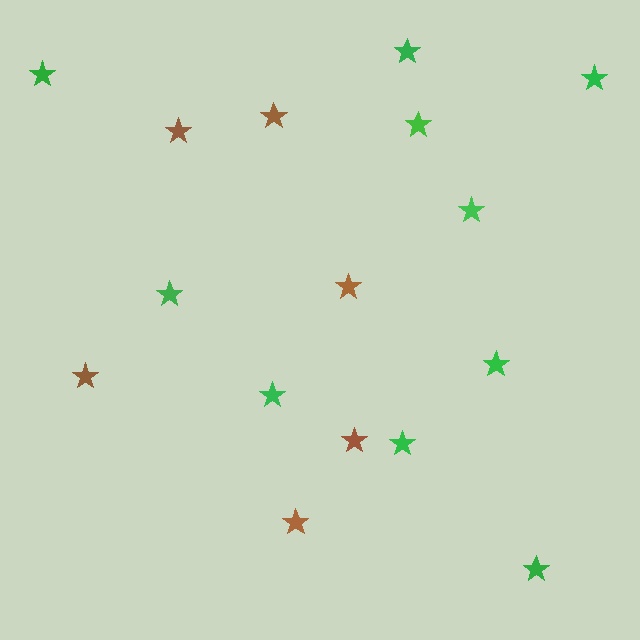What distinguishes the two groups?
There are 2 groups: one group of green stars (10) and one group of brown stars (6).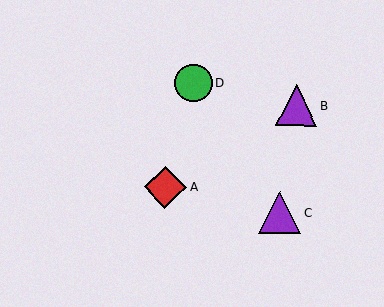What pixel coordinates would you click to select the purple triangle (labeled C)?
Click at (280, 213) to select the purple triangle C.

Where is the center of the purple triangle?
The center of the purple triangle is at (297, 106).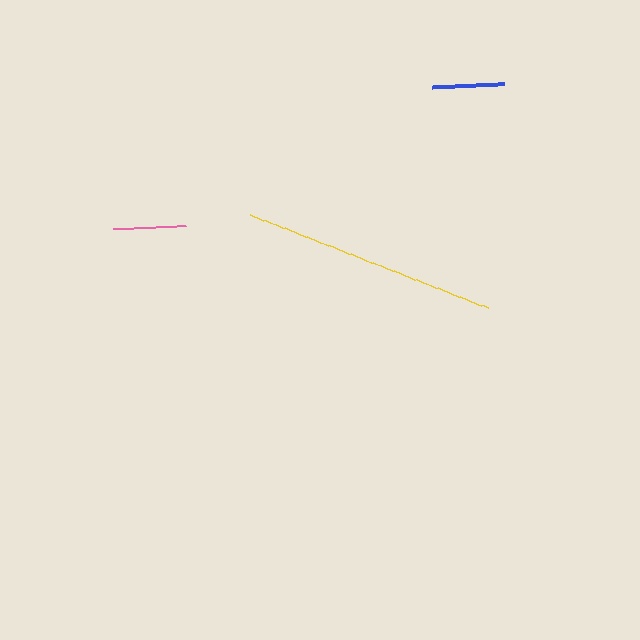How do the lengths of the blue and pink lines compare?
The blue and pink lines are approximately the same length.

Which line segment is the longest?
The yellow line is the longest at approximately 255 pixels.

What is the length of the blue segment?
The blue segment is approximately 72 pixels long.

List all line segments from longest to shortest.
From longest to shortest: yellow, blue, pink.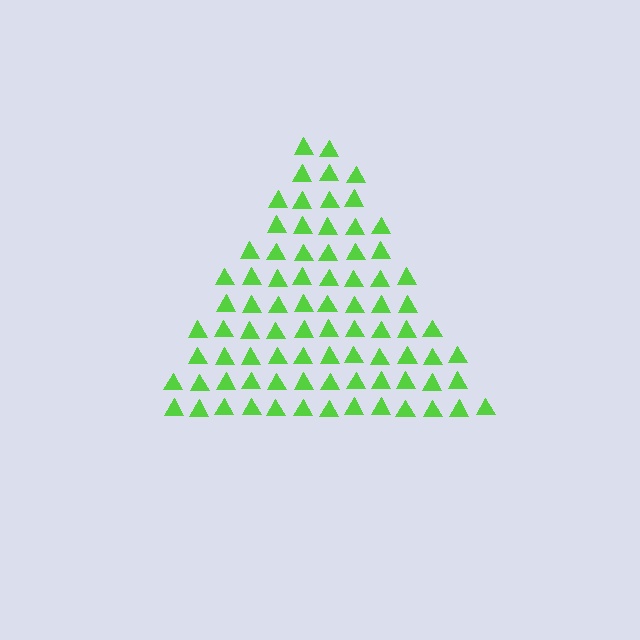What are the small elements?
The small elements are triangles.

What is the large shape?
The large shape is a triangle.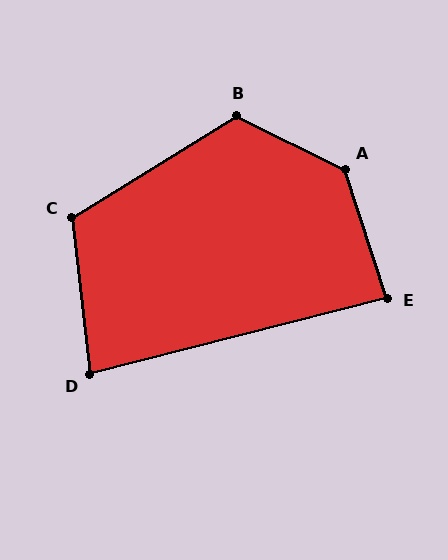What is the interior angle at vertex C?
Approximately 115 degrees (obtuse).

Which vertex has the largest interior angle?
A, at approximately 134 degrees.